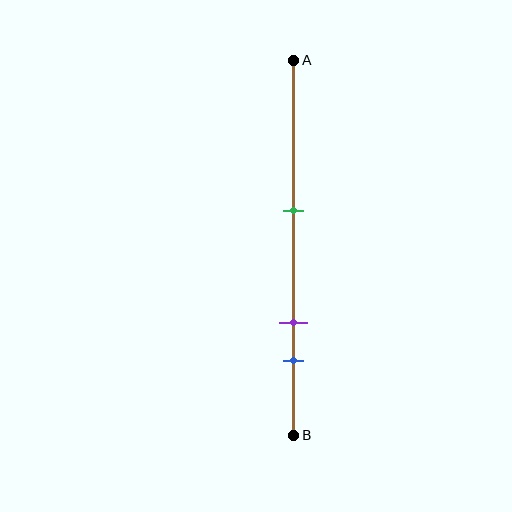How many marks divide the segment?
There are 3 marks dividing the segment.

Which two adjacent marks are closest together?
The purple and blue marks are the closest adjacent pair.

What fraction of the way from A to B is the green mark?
The green mark is approximately 40% (0.4) of the way from A to B.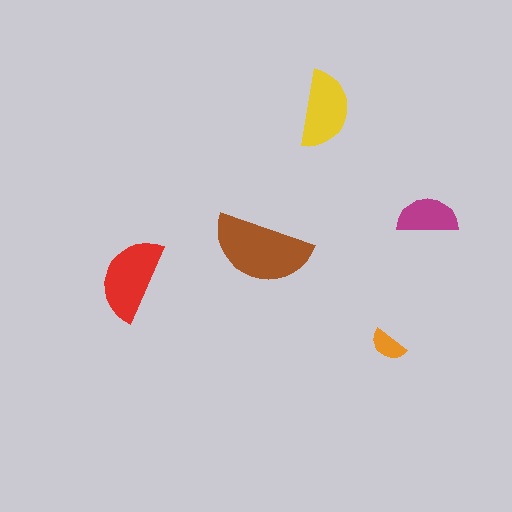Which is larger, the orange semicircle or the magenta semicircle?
The magenta one.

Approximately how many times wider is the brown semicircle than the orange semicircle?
About 2.5 times wider.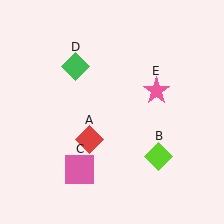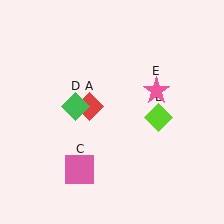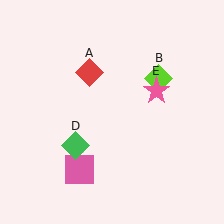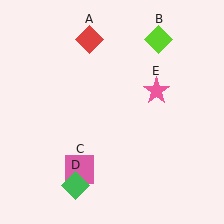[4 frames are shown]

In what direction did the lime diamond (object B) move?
The lime diamond (object B) moved up.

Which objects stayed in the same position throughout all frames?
Pink square (object C) and pink star (object E) remained stationary.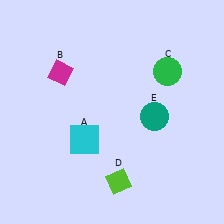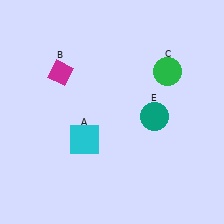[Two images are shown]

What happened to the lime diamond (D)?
The lime diamond (D) was removed in Image 2. It was in the bottom-right area of Image 1.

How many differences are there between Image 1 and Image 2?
There is 1 difference between the two images.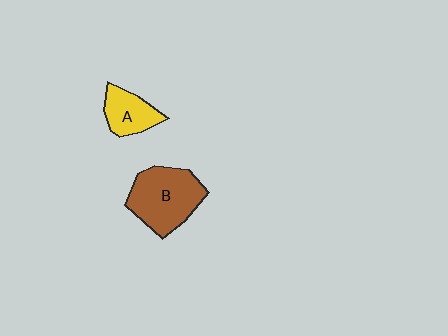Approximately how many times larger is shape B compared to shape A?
Approximately 1.8 times.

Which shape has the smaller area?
Shape A (yellow).